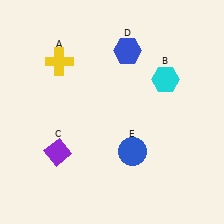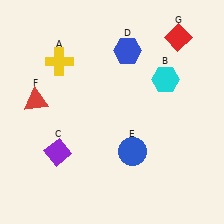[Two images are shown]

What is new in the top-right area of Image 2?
A red diamond (G) was added in the top-right area of Image 2.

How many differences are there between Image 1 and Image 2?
There are 2 differences between the two images.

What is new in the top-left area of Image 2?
A red triangle (F) was added in the top-left area of Image 2.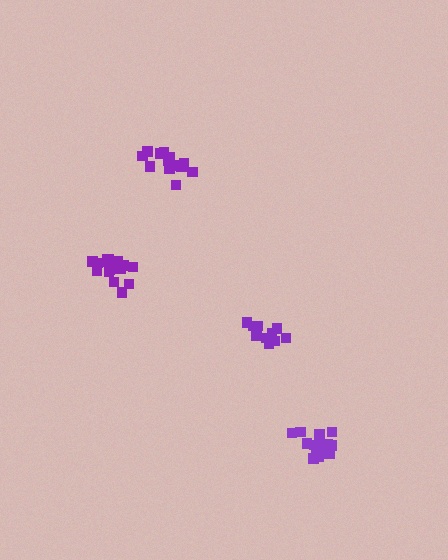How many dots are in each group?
Group 1: 15 dots, Group 2: 16 dots, Group 3: 11 dots, Group 4: 13 dots (55 total).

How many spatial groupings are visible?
There are 4 spatial groupings.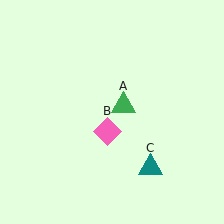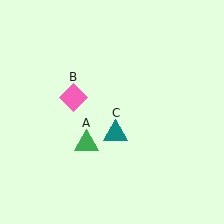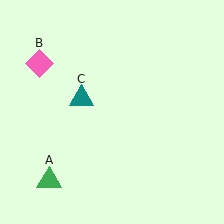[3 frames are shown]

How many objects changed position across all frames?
3 objects changed position: green triangle (object A), pink diamond (object B), teal triangle (object C).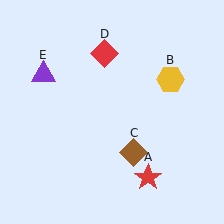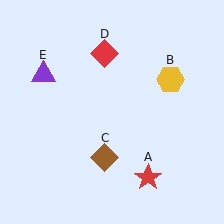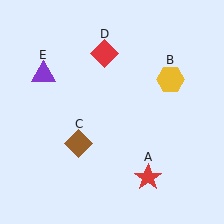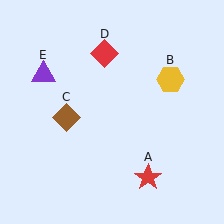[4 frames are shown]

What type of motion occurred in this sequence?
The brown diamond (object C) rotated clockwise around the center of the scene.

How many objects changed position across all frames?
1 object changed position: brown diamond (object C).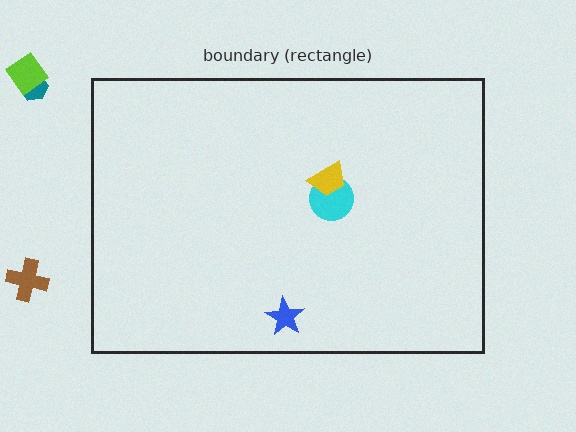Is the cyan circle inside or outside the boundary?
Inside.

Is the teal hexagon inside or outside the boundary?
Outside.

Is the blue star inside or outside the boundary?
Inside.